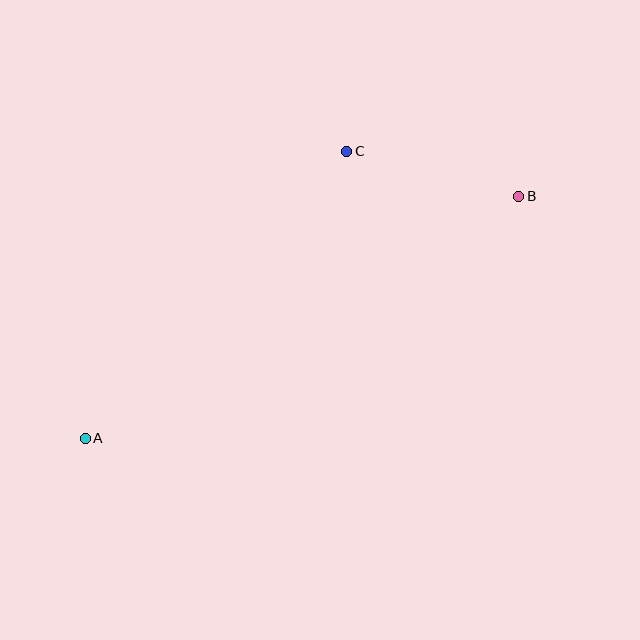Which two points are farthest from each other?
Points A and B are farthest from each other.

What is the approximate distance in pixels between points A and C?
The distance between A and C is approximately 388 pixels.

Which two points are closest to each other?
Points B and C are closest to each other.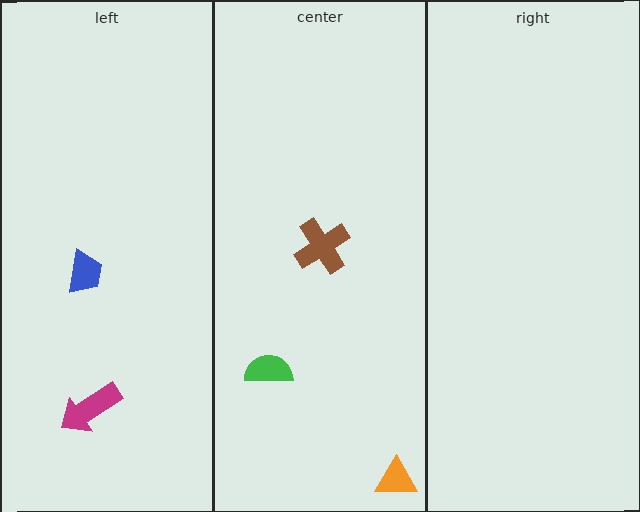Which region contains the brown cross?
The center region.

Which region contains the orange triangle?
The center region.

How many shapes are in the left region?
2.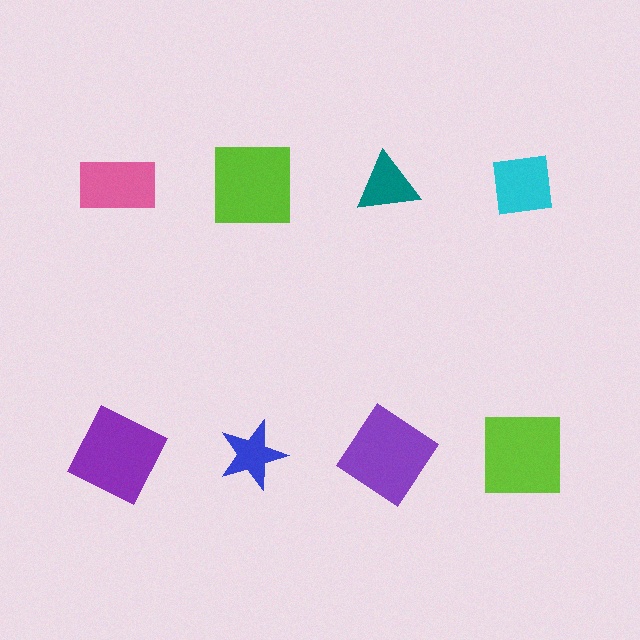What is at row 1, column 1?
A pink rectangle.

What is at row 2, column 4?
A lime square.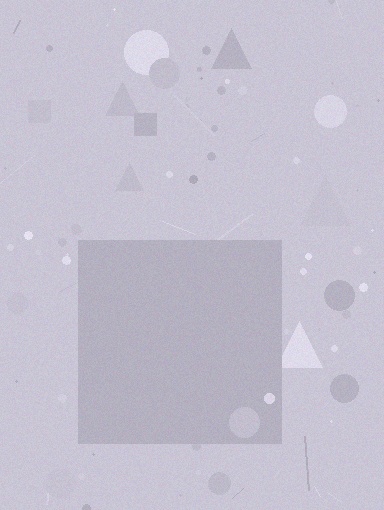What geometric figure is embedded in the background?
A square is embedded in the background.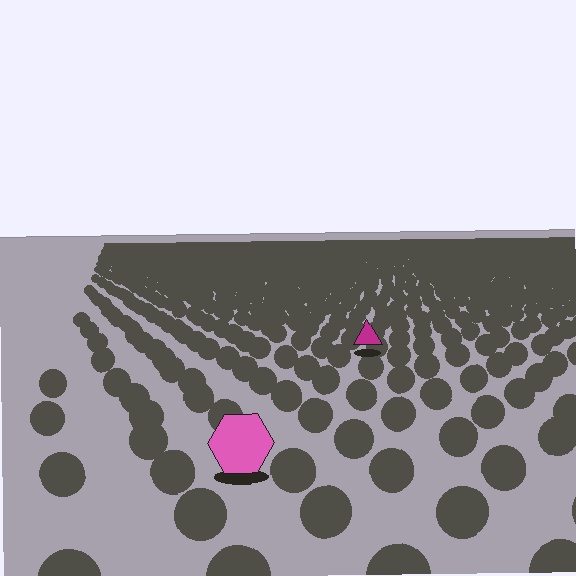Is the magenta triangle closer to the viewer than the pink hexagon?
No. The pink hexagon is closer — you can tell from the texture gradient: the ground texture is coarser near it.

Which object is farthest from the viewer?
The magenta triangle is farthest from the viewer. It appears smaller and the ground texture around it is denser.